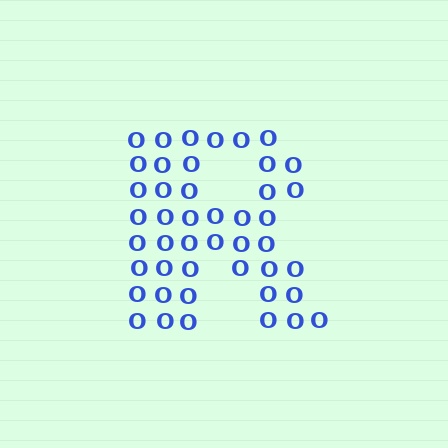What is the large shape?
The large shape is the letter R.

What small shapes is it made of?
It is made of small letter O's.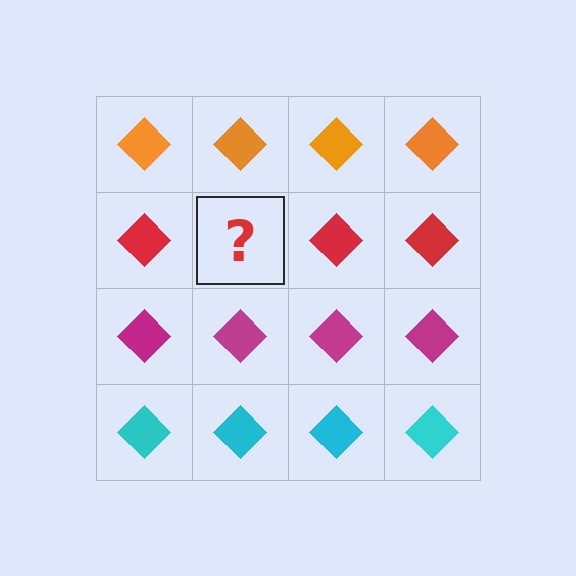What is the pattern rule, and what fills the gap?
The rule is that each row has a consistent color. The gap should be filled with a red diamond.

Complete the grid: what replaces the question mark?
The question mark should be replaced with a red diamond.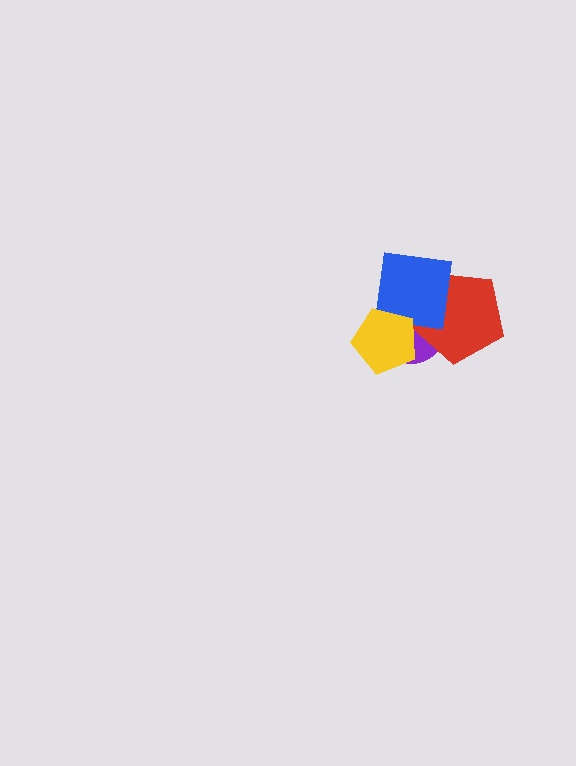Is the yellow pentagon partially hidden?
No, no other shape covers it.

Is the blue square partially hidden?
Yes, it is partially covered by another shape.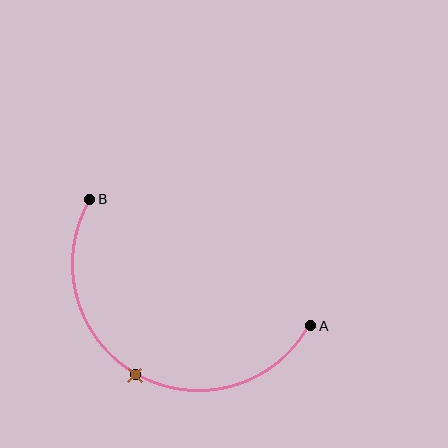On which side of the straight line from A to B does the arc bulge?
The arc bulges below the straight line connecting A and B.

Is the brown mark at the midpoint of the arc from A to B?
Yes. The brown mark lies on the arc at equal arc-length from both A and B — it is the arc midpoint.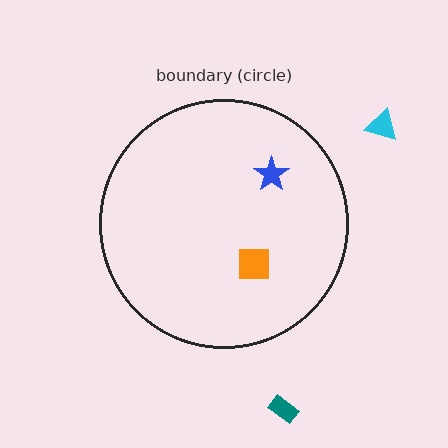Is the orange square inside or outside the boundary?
Inside.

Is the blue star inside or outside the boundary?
Inside.